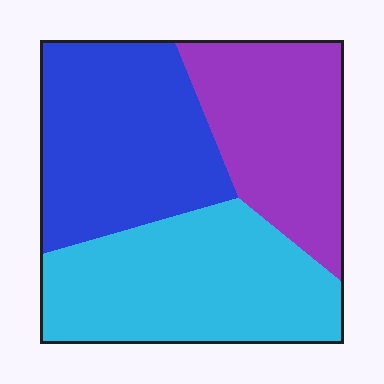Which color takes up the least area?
Purple, at roughly 30%.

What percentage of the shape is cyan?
Cyan takes up about three eighths (3/8) of the shape.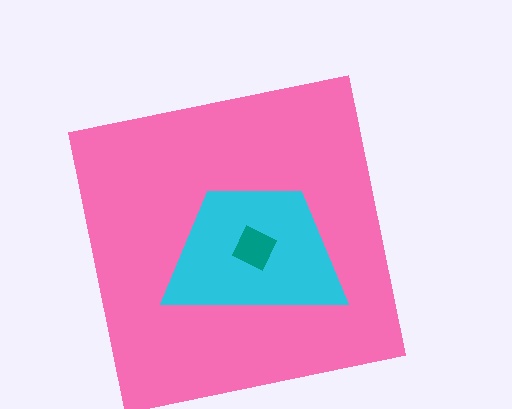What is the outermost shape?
The pink square.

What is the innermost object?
The teal diamond.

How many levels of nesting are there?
3.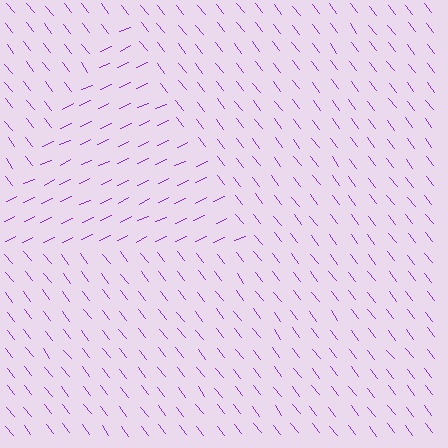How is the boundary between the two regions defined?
The boundary is defined purely by a change in line orientation (approximately 77 degrees difference). All lines are the same color and thickness.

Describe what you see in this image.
The image is filled with small purple line segments. A triangle region in the image has lines oriented differently from the surrounding lines, creating a visible texture boundary.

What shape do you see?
I see a triangle.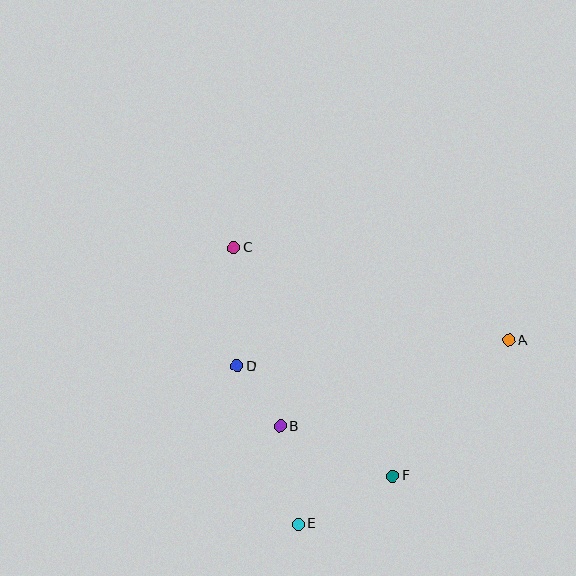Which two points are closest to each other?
Points B and D are closest to each other.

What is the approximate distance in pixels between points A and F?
The distance between A and F is approximately 178 pixels.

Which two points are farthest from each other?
Points A and C are farthest from each other.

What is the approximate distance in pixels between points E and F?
The distance between E and F is approximately 106 pixels.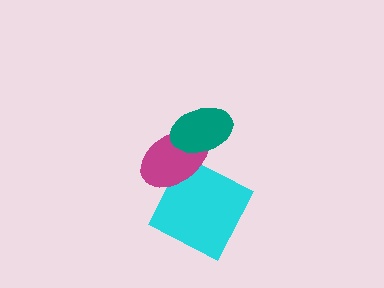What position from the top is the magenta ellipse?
The magenta ellipse is 2nd from the top.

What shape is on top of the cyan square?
The magenta ellipse is on top of the cyan square.